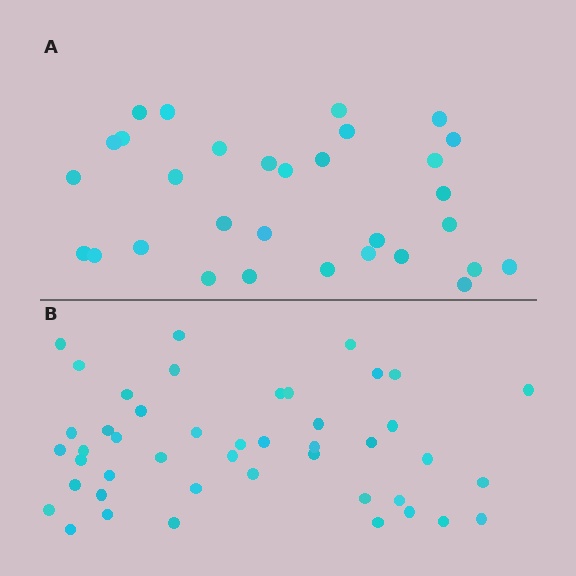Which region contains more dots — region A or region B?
Region B (the bottom region) has more dots.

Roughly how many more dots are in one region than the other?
Region B has approximately 15 more dots than region A.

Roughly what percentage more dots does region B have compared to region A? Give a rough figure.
About 45% more.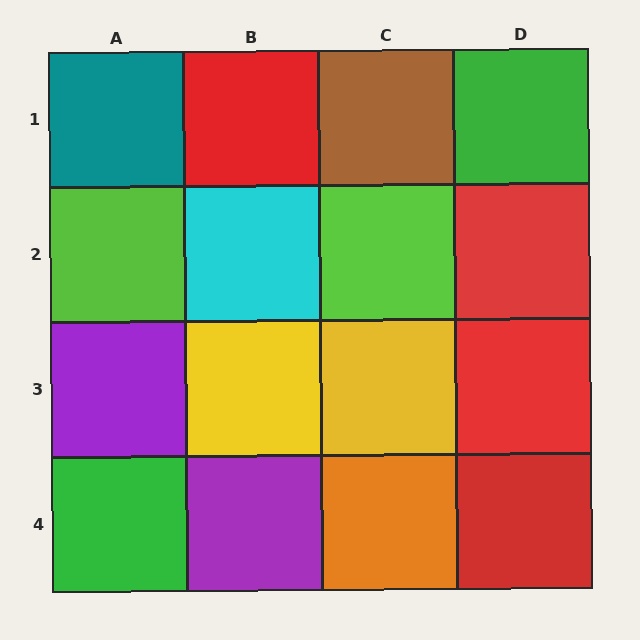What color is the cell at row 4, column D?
Red.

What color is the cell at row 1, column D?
Green.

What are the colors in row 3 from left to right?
Purple, yellow, yellow, red.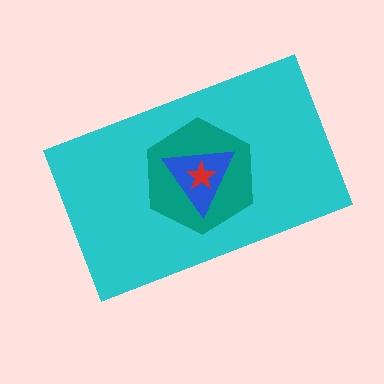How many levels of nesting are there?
4.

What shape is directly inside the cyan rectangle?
The teal hexagon.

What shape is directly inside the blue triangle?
The red star.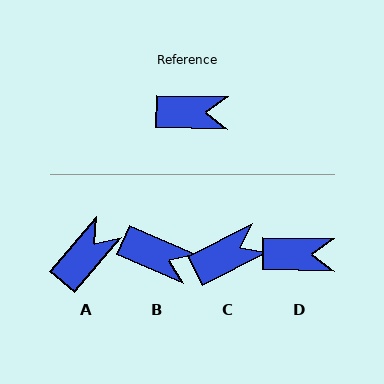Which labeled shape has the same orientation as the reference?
D.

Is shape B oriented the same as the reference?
No, it is off by about 22 degrees.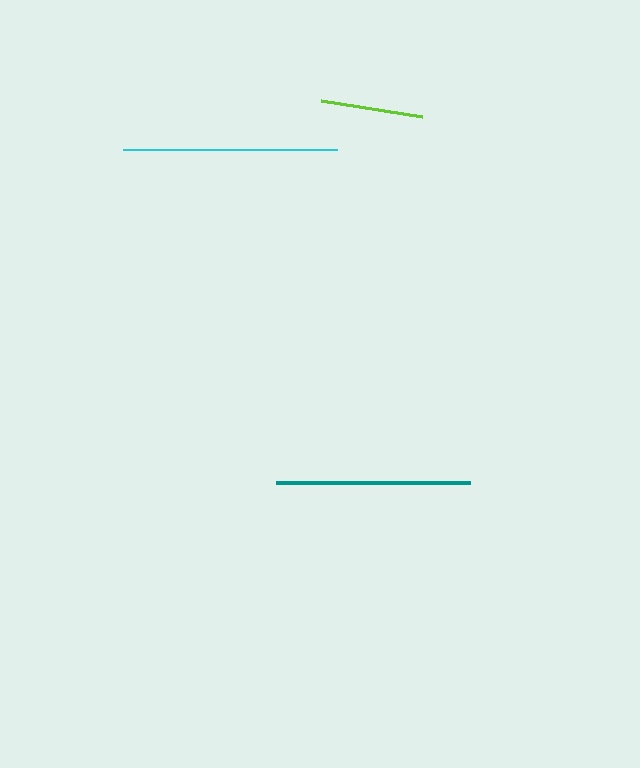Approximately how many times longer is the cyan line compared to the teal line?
The cyan line is approximately 1.1 times the length of the teal line.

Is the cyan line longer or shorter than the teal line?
The cyan line is longer than the teal line.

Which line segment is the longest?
The cyan line is the longest at approximately 214 pixels.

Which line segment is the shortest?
The lime line is the shortest at approximately 101 pixels.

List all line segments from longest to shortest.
From longest to shortest: cyan, teal, lime.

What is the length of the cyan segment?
The cyan segment is approximately 214 pixels long.